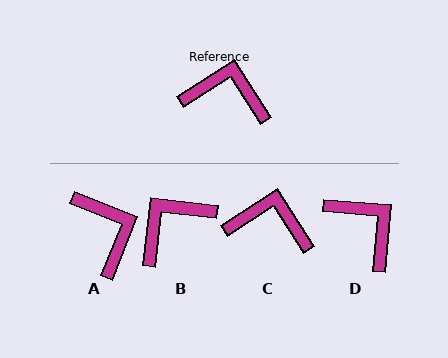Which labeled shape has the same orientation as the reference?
C.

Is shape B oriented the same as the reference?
No, it is off by about 51 degrees.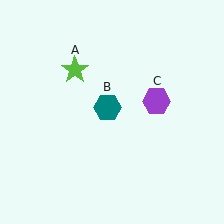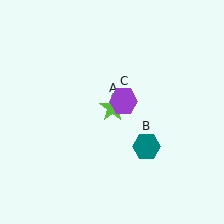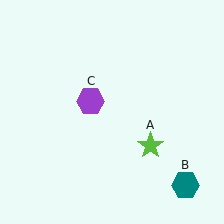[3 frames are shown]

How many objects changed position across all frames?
3 objects changed position: lime star (object A), teal hexagon (object B), purple hexagon (object C).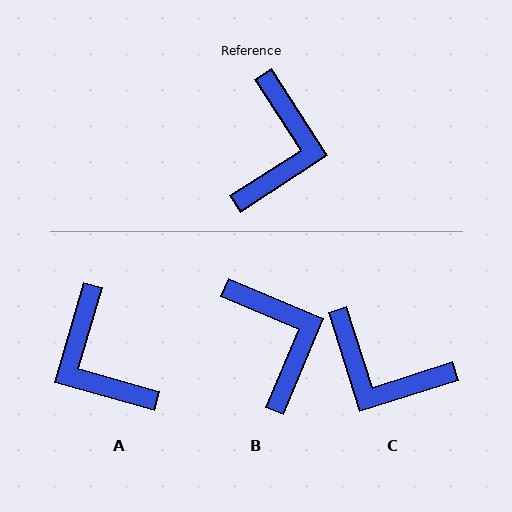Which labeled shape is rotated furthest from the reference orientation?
A, about 139 degrees away.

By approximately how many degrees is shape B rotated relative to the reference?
Approximately 34 degrees counter-clockwise.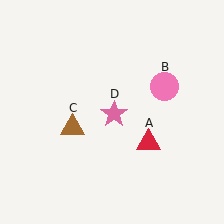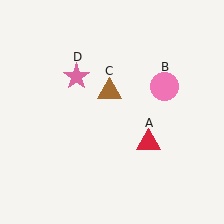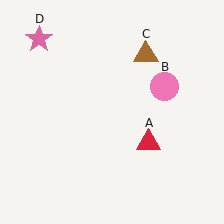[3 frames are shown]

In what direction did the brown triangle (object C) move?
The brown triangle (object C) moved up and to the right.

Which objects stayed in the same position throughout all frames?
Red triangle (object A) and pink circle (object B) remained stationary.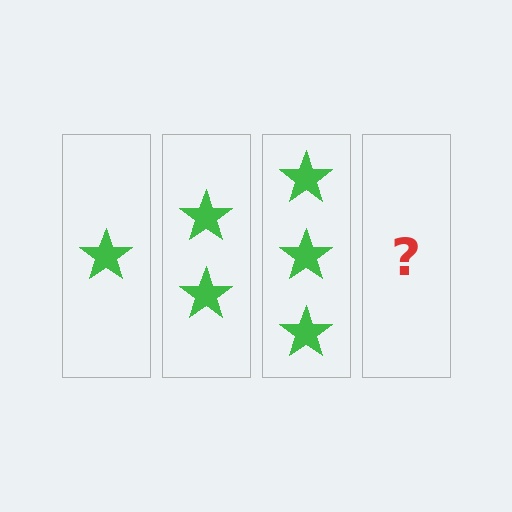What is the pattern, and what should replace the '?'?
The pattern is that each step adds one more star. The '?' should be 4 stars.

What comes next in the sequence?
The next element should be 4 stars.